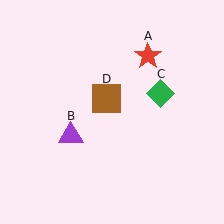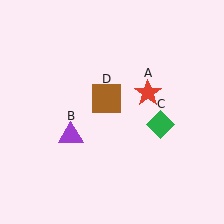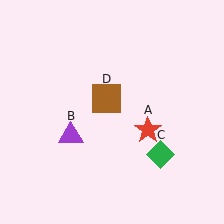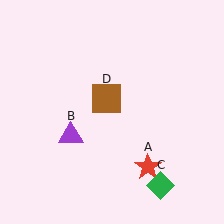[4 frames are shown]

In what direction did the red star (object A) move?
The red star (object A) moved down.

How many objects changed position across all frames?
2 objects changed position: red star (object A), green diamond (object C).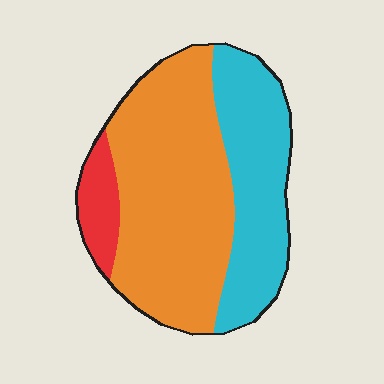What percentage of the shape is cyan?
Cyan covers roughly 35% of the shape.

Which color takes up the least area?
Red, at roughly 10%.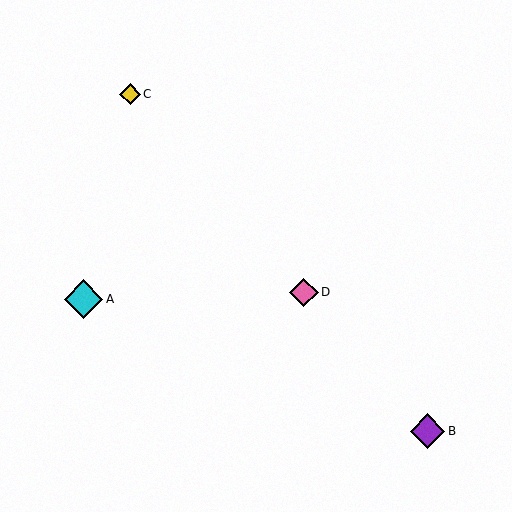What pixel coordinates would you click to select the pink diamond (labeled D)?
Click at (304, 292) to select the pink diamond D.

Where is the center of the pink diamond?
The center of the pink diamond is at (304, 292).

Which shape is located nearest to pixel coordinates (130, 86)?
The yellow diamond (labeled C) at (130, 94) is nearest to that location.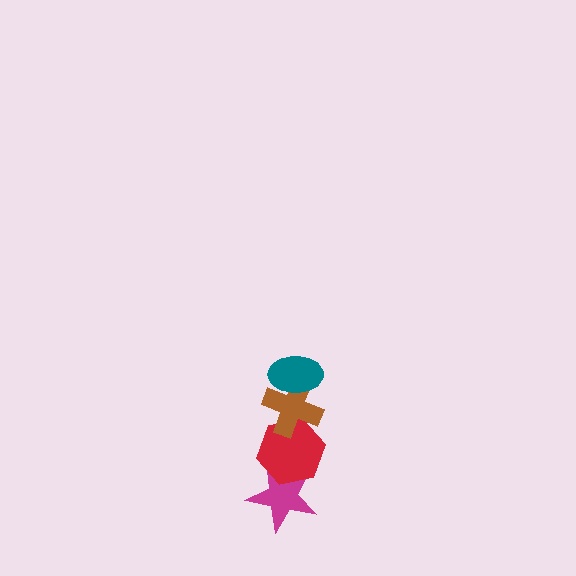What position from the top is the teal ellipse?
The teal ellipse is 1st from the top.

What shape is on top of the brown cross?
The teal ellipse is on top of the brown cross.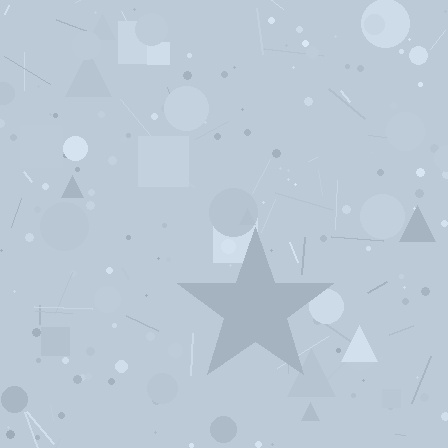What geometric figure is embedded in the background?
A star is embedded in the background.